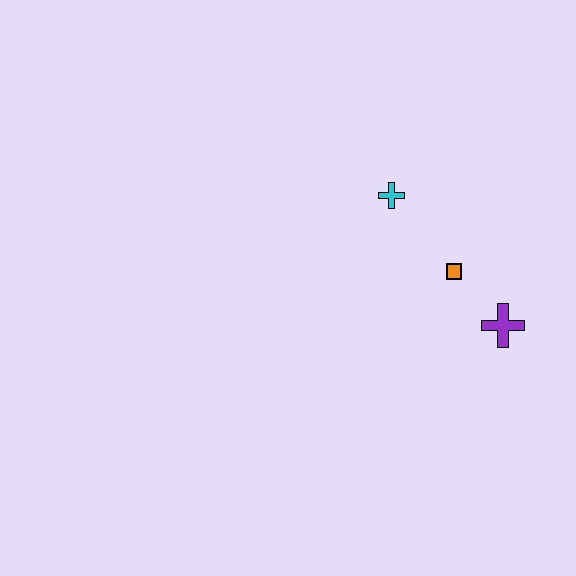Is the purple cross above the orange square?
No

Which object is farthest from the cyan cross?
The purple cross is farthest from the cyan cross.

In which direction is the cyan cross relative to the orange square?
The cyan cross is above the orange square.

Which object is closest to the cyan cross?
The orange square is closest to the cyan cross.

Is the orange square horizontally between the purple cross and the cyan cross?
Yes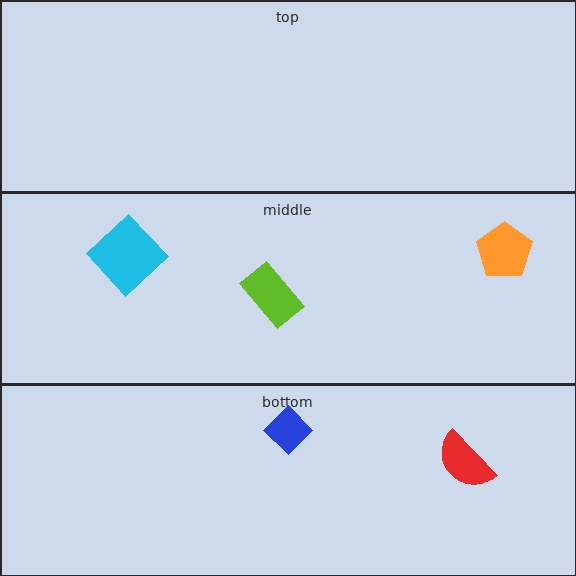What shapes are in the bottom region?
The red semicircle, the blue diamond.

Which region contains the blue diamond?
The bottom region.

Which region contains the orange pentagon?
The middle region.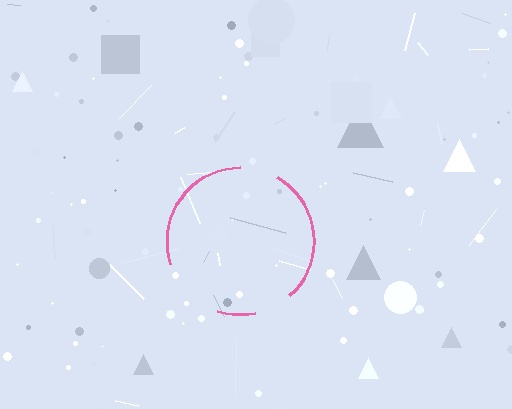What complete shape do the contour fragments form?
The contour fragments form a circle.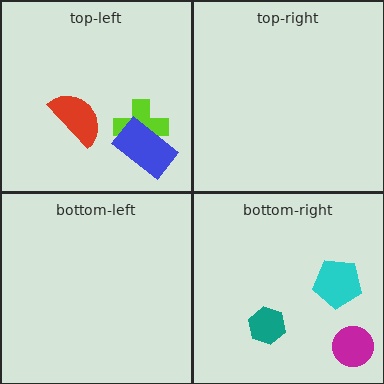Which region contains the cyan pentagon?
The bottom-right region.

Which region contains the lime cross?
The top-left region.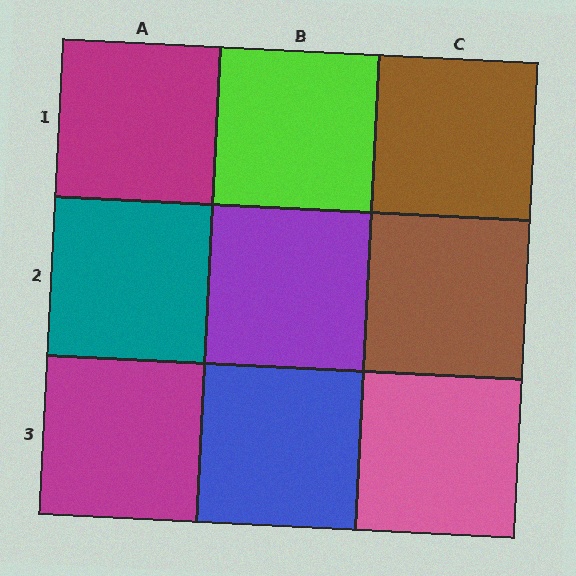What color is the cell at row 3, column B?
Blue.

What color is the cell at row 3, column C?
Pink.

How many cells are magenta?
2 cells are magenta.